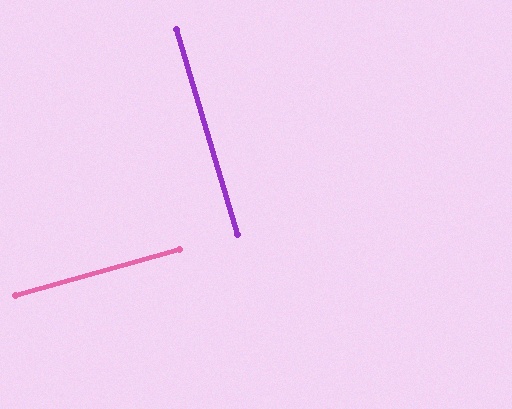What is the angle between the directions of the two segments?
Approximately 89 degrees.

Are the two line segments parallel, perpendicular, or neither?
Perpendicular — they meet at approximately 89°.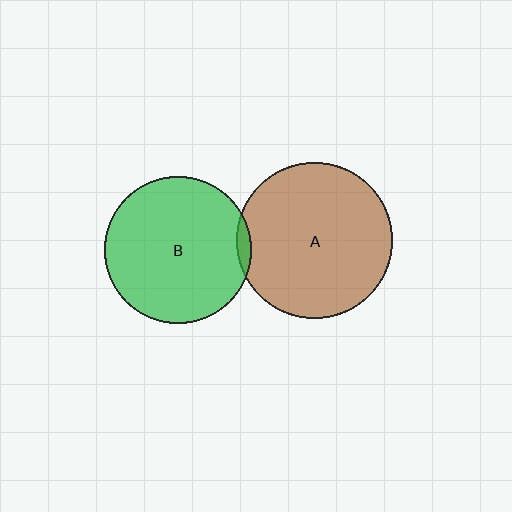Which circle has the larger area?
Circle A (brown).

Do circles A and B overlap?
Yes.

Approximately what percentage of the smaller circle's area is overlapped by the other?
Approximately 5%.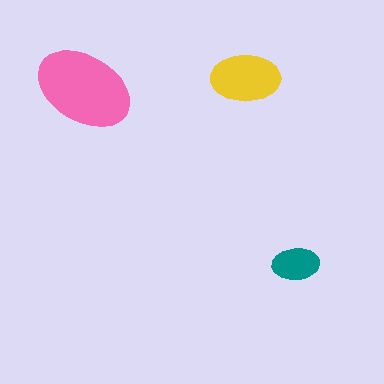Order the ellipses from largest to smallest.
the pink one, the yellow one, the teal one.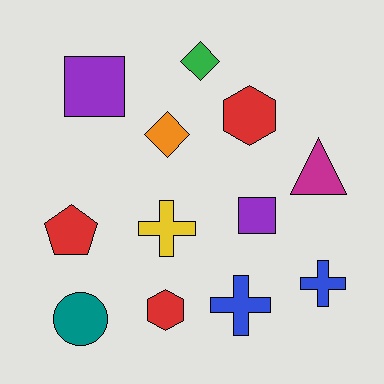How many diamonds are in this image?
There are 2 diamonds.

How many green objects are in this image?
There is 1 green object.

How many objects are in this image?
There are 12 objects.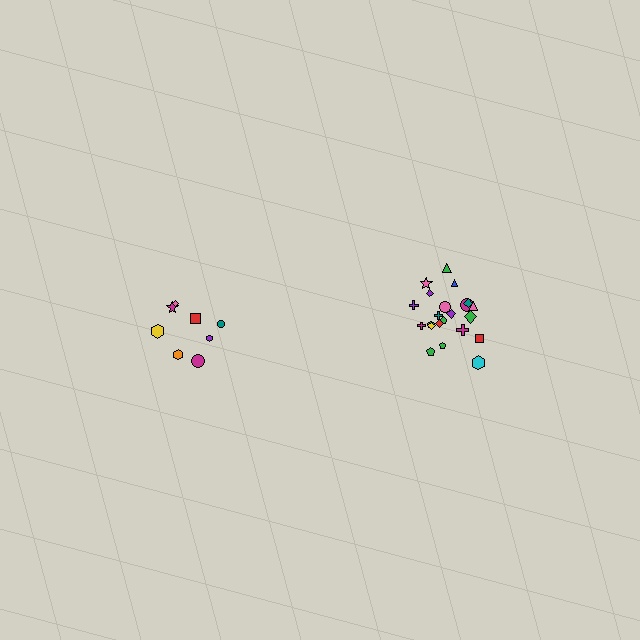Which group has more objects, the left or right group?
The right group.